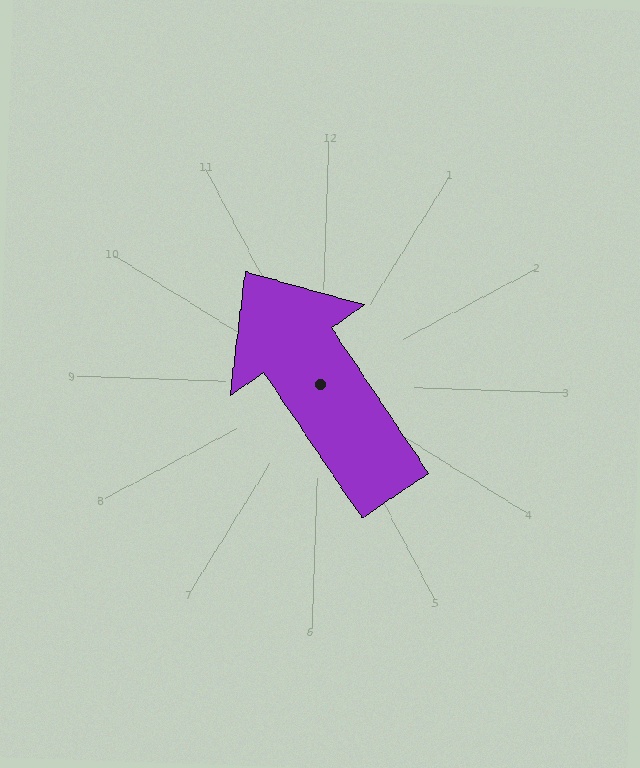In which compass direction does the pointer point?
Northwest.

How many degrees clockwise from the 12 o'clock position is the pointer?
Approximately 324 degrees.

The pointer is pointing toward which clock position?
Roughly 11 o'clock.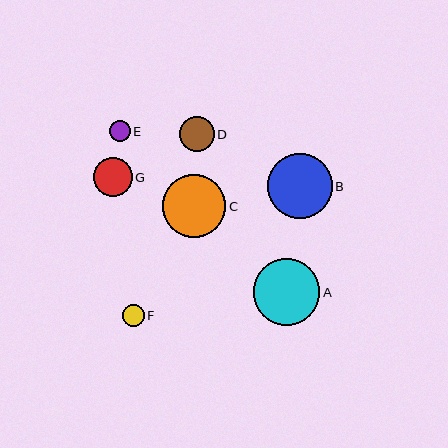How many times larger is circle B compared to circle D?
Circle B is approximately 1.9 times the size of circle D.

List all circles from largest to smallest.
From largest to smallest: A, B, C, G, D, F, E.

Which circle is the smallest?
Circle E is the smallest with a size of approximately 21 pixels.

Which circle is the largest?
Circle A is the largest with a size of approximately 66 pixels.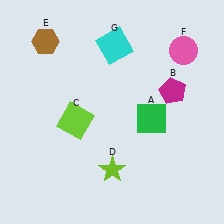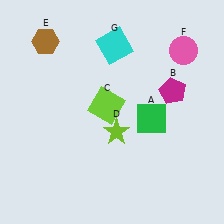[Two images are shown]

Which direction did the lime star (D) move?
The lime star (D) moved up.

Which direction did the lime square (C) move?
The lime square (C) moved right.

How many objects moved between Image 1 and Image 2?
2 objects moved between the two images.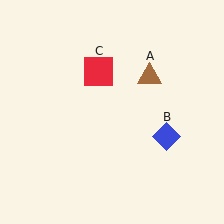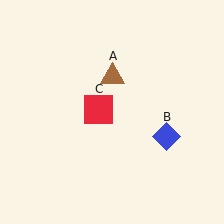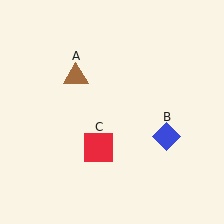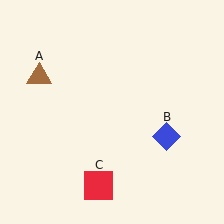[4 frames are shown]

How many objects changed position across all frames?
2 objects changed position: brown triangle (object A), red square (object C).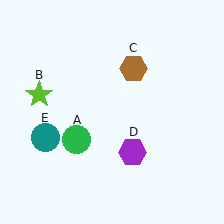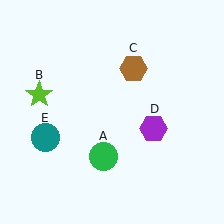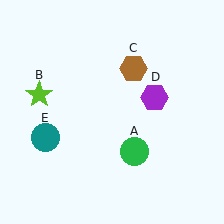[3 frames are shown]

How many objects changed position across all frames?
2 objects changed position: green circle (object A), purple hexagon (object D).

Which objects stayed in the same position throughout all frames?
Lime star (object B) and brown hexagon (object C) and teal circle (object E) remained stationary.